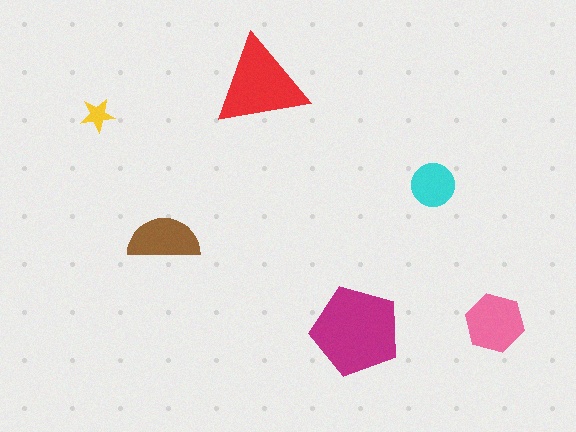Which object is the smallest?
The yellow star.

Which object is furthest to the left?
The yellow star is leftmost.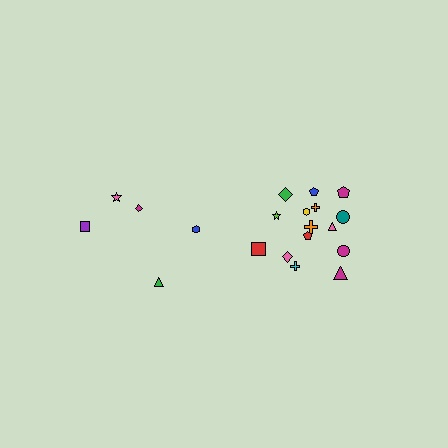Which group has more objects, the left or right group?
The right group.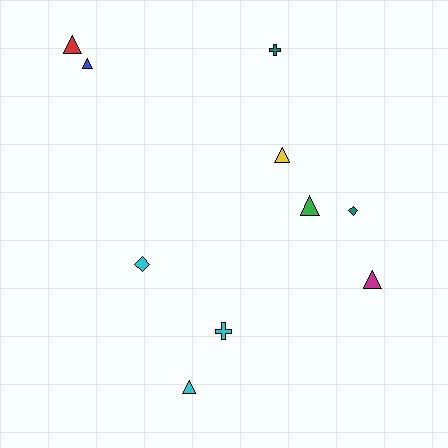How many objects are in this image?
There are 10 objects.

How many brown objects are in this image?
There are no brown objects.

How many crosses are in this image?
There are 2 crosses.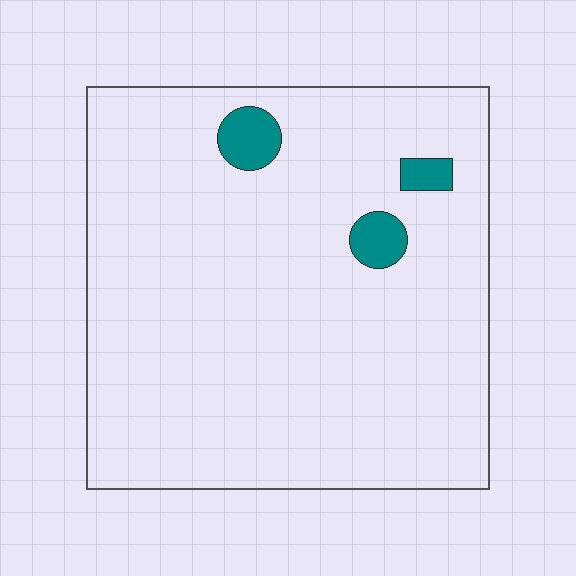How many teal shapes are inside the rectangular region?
3.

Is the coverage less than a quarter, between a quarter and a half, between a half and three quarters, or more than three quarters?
Less than a quarter.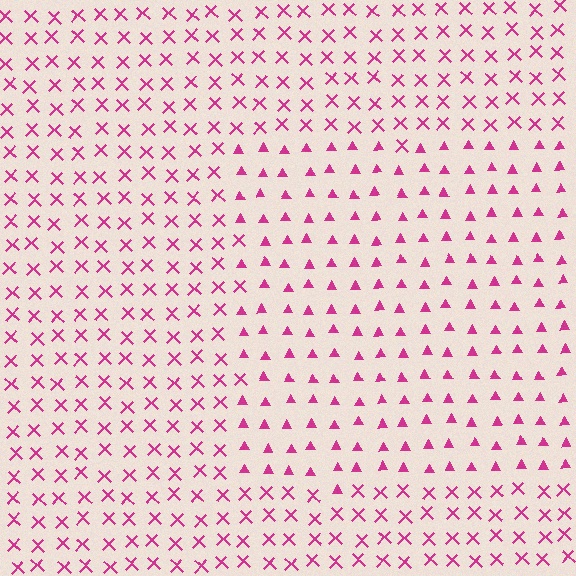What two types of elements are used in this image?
The image uses triangles inside the rectangle region and X marks outside it.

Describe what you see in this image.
The image is filled with small magenta elements arranged in a uniform grid. A rectangle-shaped region contains triangles, while the surrounding area contains X marks. The boundary is defined purely by the change in element shape.